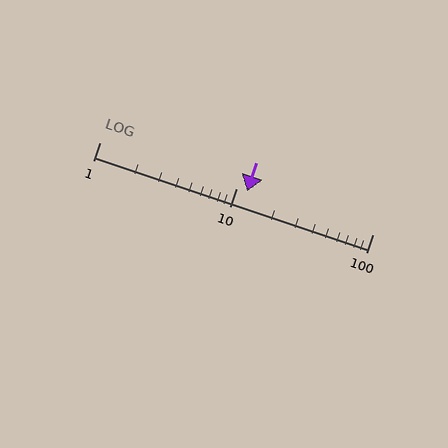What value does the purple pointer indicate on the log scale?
The pointer indicates approximately 12.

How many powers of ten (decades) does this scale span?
The scale spans 2 decades, from 1 to 100.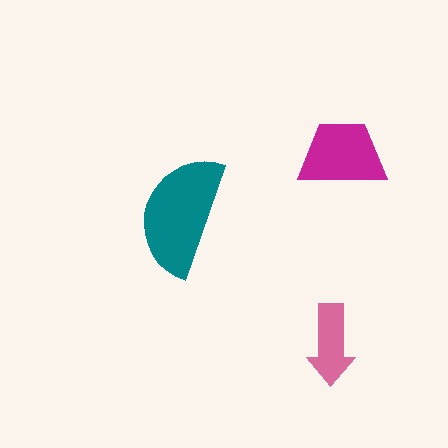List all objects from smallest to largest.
The pink arrow, the magenta trapezoid, the teal semicircle.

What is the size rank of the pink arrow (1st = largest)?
3rd.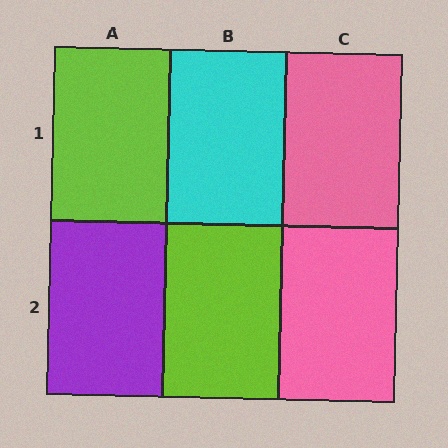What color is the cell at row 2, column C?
Pink.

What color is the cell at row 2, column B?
Lime.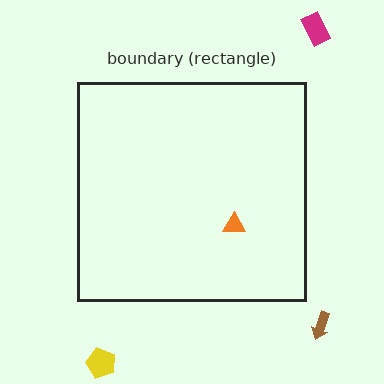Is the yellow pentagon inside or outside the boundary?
Outside.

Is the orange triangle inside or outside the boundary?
Inside.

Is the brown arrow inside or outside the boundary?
Outside.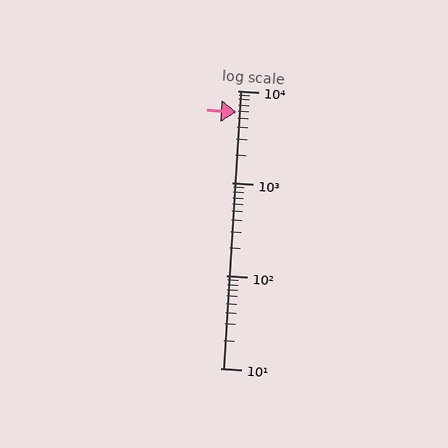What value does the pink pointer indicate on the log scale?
The pointer indicates approximately 5900.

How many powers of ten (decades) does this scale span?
The scale spans 3 decades, from 10 to 10000.